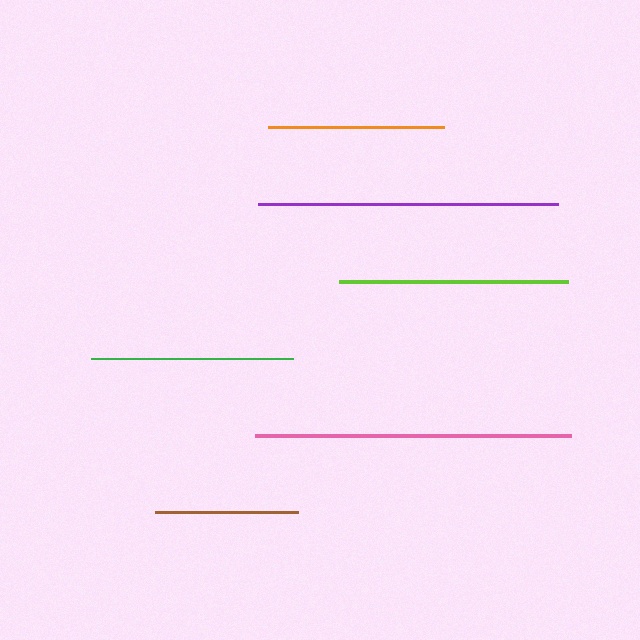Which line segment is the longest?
The pink line is the longest at approximately 316 pixels.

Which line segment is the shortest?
The brown line is the shortest at approximately 143 pixels.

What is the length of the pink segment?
The pink segment is approximately 316 pixels long.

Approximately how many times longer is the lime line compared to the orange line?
The lime line is approximately 1.3 times the length of the orange line.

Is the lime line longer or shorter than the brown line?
The lime line is longer than the brown line.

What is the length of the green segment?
The green segment is approximately 201 pixels long.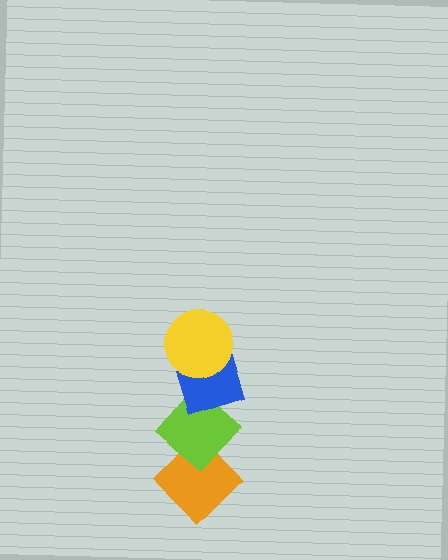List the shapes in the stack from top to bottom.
From top to bottom: the yellow circle, the blue diamond, the lime diamond, the orange diamond.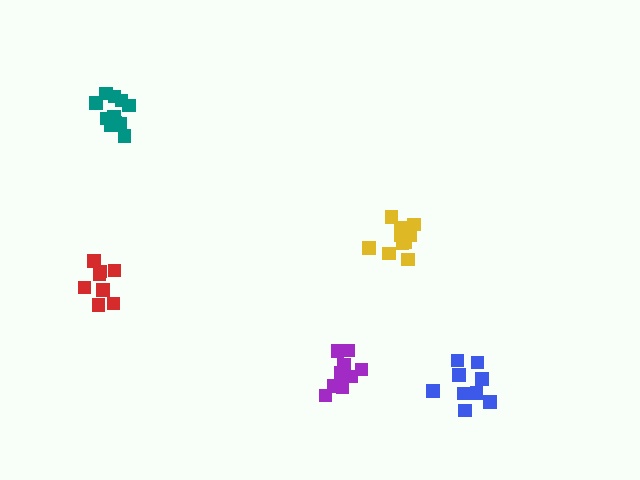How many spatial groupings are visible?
There are 5 spatial groupings.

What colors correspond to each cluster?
The clusters are colored: purple, red, yellow, blue, teal.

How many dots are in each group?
Group 1: 10 dots, Group 2: 8 dots, Group 3: 12 dots, Group 4: 9 dots, Group 5: 13 dots (52 total).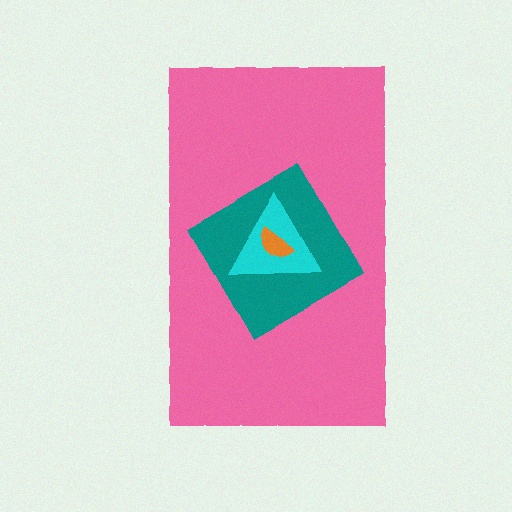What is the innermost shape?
The orange semicircle.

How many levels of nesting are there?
4.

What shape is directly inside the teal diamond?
The cyan triangle.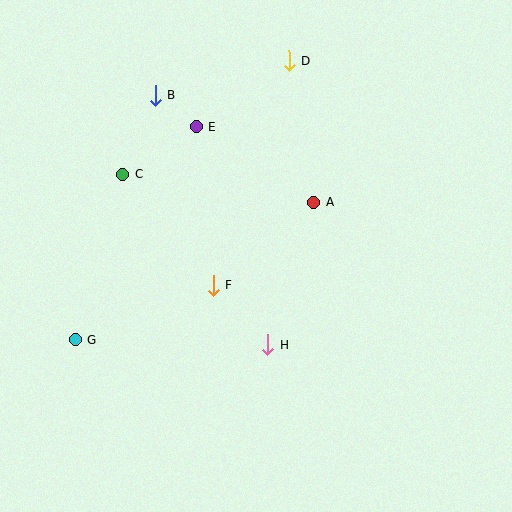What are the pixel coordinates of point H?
Point H is at (267, 345).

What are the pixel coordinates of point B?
Point B is at (155, 95).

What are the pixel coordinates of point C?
Point C is at (123, 174).